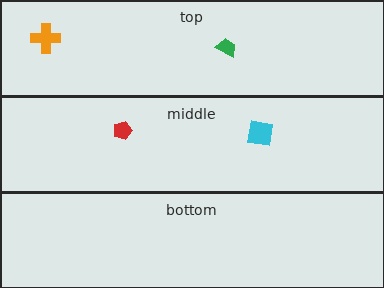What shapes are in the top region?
The green trapezoid, the orange cross.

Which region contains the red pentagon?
The middle region.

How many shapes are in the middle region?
2.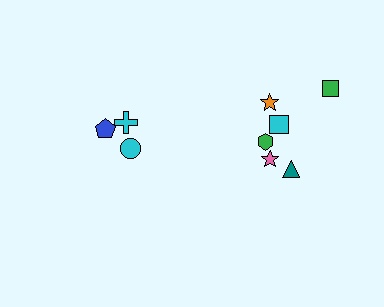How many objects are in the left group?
There are 3 objects.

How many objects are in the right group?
There are 6 objects.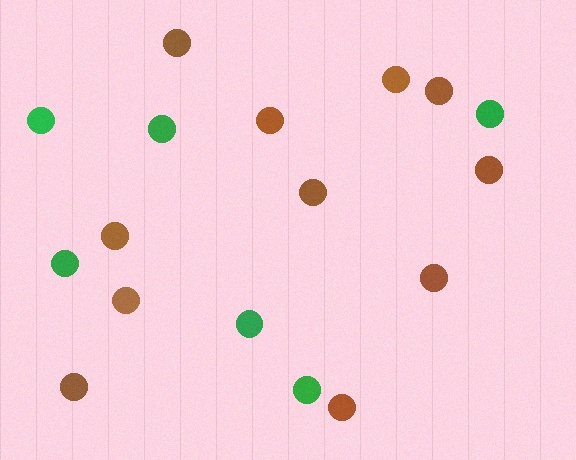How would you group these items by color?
There are 2 groups: one group of brown circles (11) and one group of green circles (6).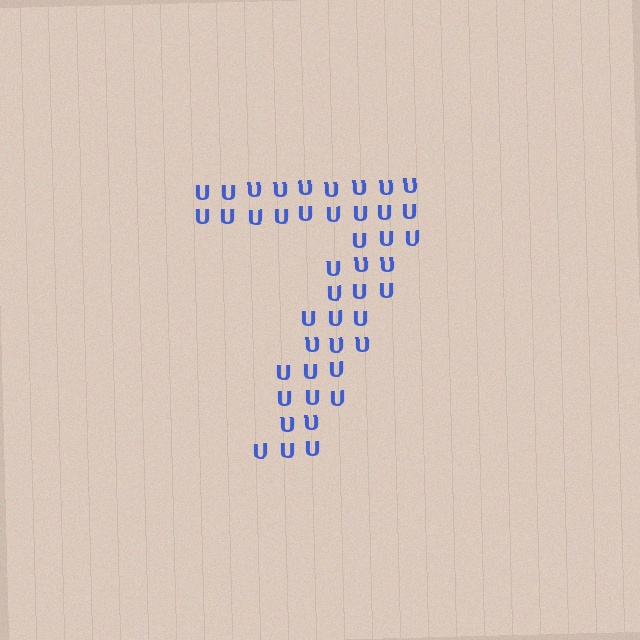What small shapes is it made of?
It is made of small letter U's.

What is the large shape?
The large shape is the digit 7.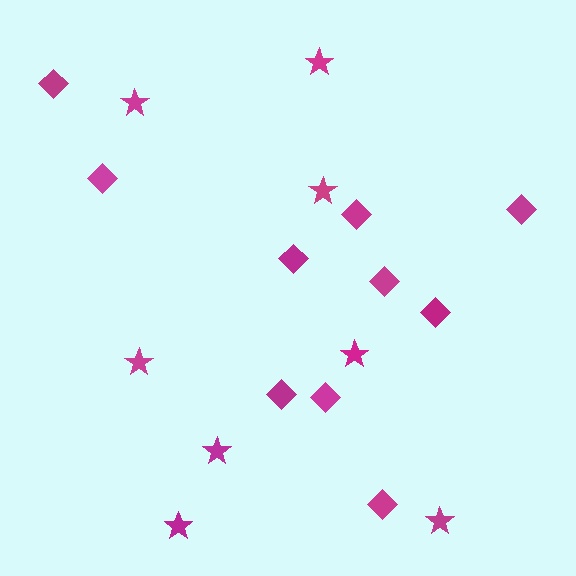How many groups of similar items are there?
There are 2 groups: one group of diamonds (10) and one group of stars (8).